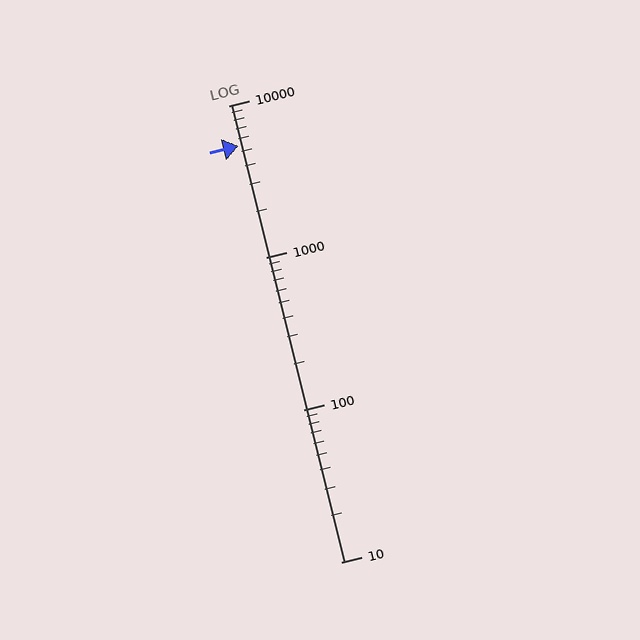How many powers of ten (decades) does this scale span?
The scale spans 3 decades, from 10 to 10000.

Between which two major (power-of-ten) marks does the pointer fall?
The pointer is between 1000 and 10000.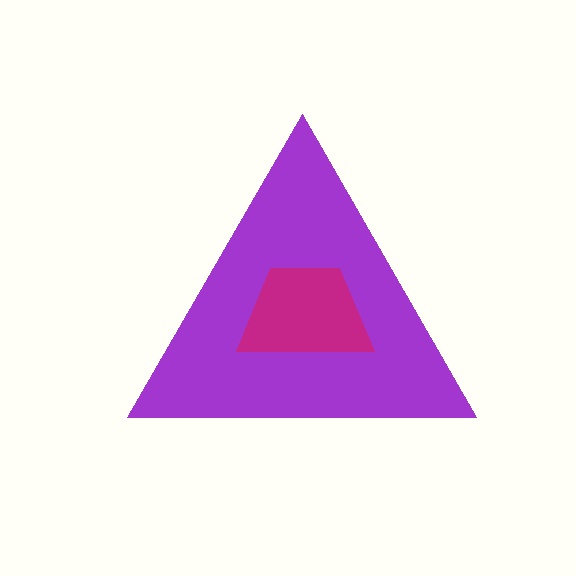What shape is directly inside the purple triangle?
The magenta trapezoid.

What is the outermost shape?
The purple triangle.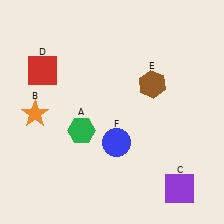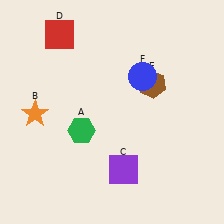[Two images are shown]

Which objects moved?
The objects that moved are: the purple square (C), the red square (D), the blue circle (F).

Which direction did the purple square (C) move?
The purple square (C) moved left.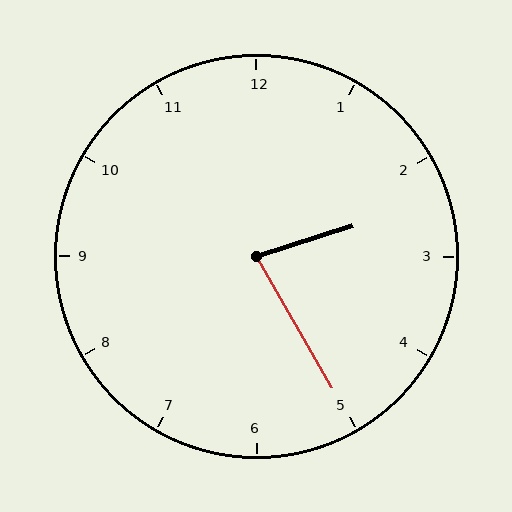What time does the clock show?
2:25.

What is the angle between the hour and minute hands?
Approximately 78 degrees.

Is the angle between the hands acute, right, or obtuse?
It is acute.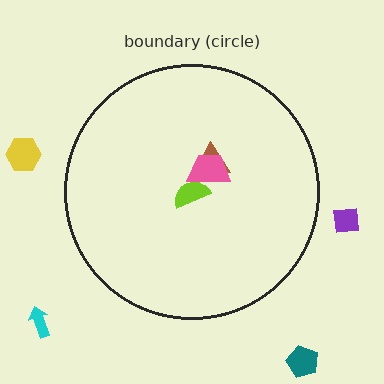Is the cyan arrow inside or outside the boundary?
Outside.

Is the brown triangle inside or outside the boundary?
Inside.